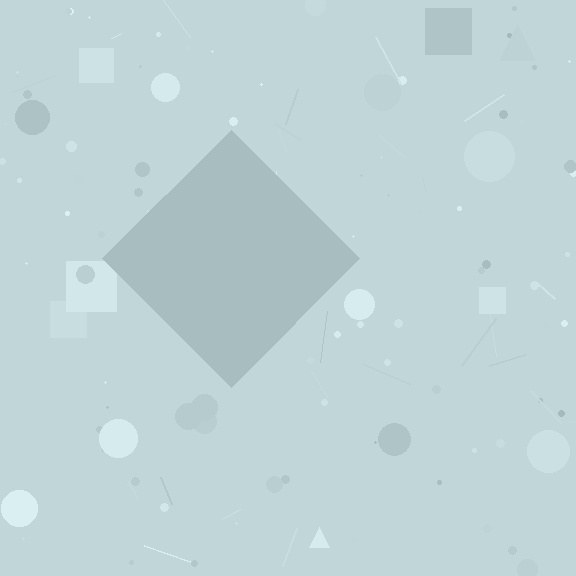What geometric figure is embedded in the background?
A diamond is embedded in the background.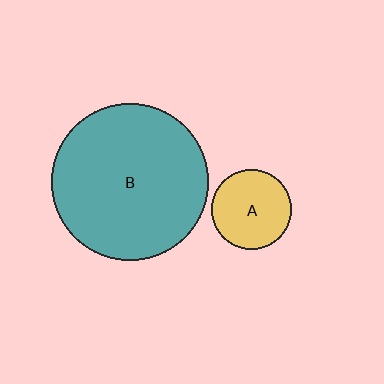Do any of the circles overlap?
No, none of the circles overlap.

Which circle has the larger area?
Circle B (teal).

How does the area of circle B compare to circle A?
Approximately 3.9 times.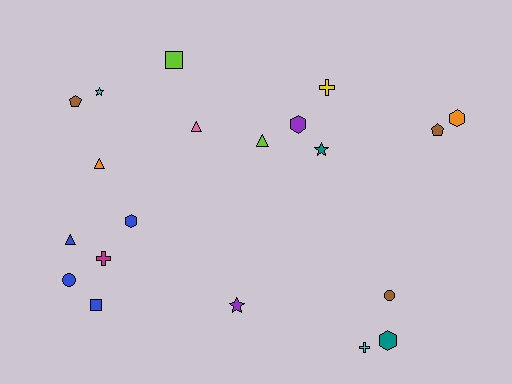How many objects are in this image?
There are 20 objects.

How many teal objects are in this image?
There are 2 teal objects.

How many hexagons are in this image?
There are 4 hexagons.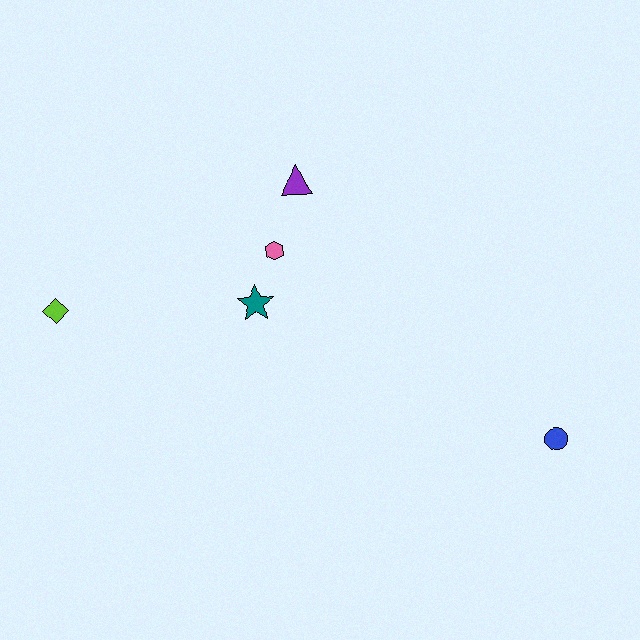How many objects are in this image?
There are 5 objects.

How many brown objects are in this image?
There are no brown objects.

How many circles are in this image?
There is 1 circle.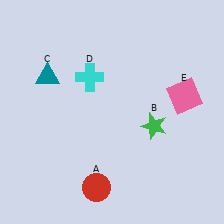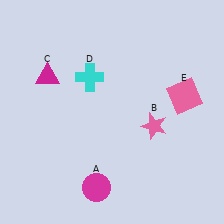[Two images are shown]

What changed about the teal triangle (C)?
In Image 1, C is teal. In Image 2, it changed to magenta.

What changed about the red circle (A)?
In Image 1, A is red. In Image 2, it changed to magenta.